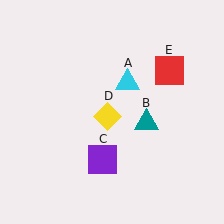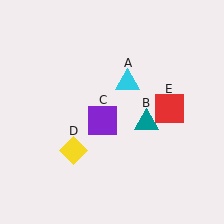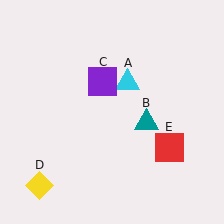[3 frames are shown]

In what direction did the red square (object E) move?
The red square (object E) moved down.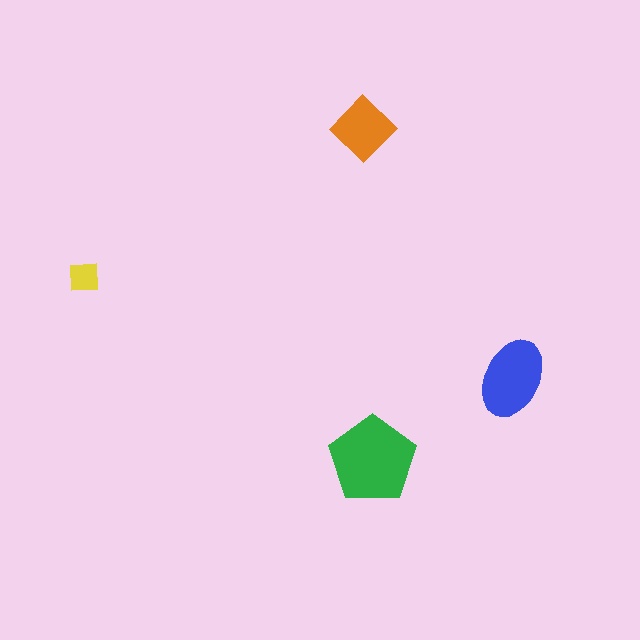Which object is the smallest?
The yellow square.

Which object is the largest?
The green pentagon.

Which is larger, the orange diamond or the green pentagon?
The green pentagon.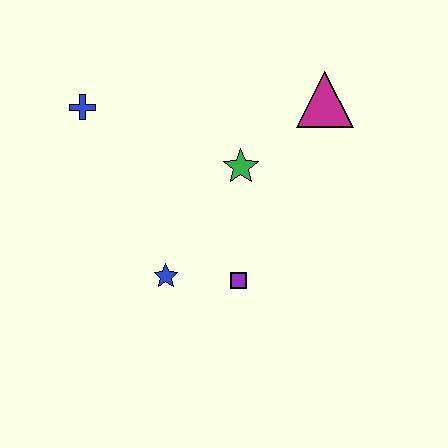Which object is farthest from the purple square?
The blue cross is farthest from the purple square.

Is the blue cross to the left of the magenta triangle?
Yes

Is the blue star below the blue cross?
Yes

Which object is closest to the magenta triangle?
The green star is closest to the magenta triangle.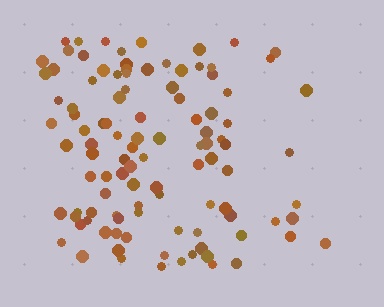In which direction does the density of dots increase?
From right to left, with the left side densest.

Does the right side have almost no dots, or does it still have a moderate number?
Still a moderate number, just noticeably fewer than the left.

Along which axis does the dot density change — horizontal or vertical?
Horizontal.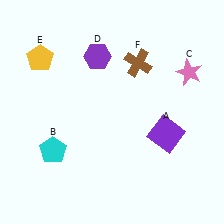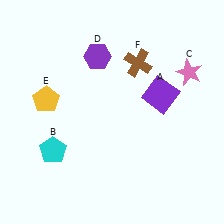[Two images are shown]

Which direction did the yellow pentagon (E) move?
The yellow pentagon (E) moved down.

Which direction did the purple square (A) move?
The purple square (A) moved up.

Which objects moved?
The objects that moved are: the purple square (A), the yellow pentagon (E).